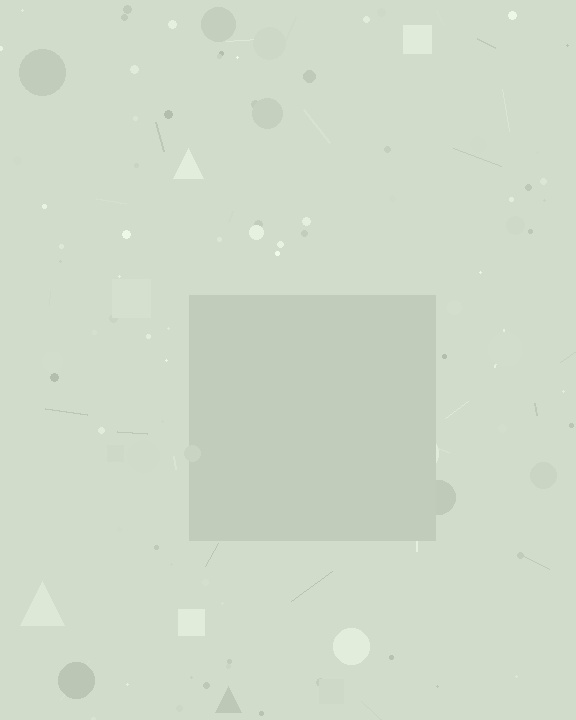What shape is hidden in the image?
A square is hidden in the image.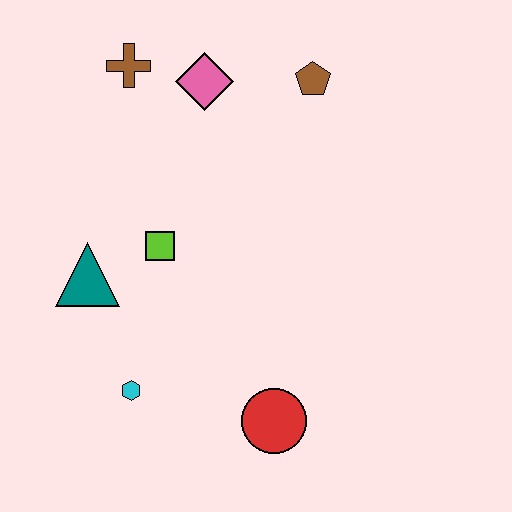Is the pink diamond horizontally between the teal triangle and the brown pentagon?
Yes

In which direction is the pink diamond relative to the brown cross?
The pink diamond is to the right of the brown cross.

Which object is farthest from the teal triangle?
The brown pentagon is farthest from the teal triangle.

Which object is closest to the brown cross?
The pink diamond is closest to the brown cross.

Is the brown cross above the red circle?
Yes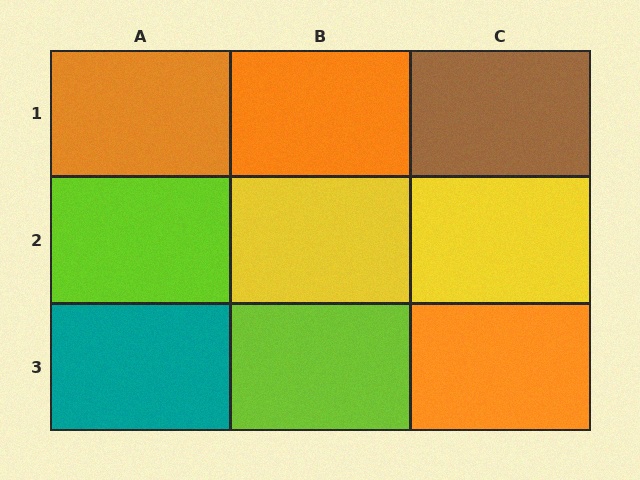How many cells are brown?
1 cell is brown.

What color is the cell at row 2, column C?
Yellow.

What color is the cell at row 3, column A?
Teal.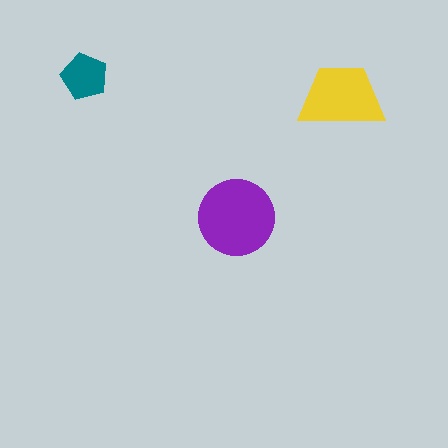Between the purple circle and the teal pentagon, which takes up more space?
The purple circle.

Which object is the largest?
The purple circle.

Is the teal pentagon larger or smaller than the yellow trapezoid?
Smaller.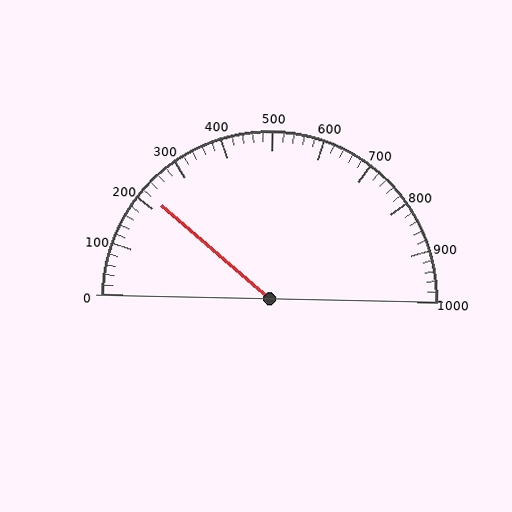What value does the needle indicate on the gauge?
The needle indicates approximately 220.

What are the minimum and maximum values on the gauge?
The gauge ranges from 0 to 1000.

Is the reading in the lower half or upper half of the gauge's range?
The reading is in the lower half of the range (0 to 1000).